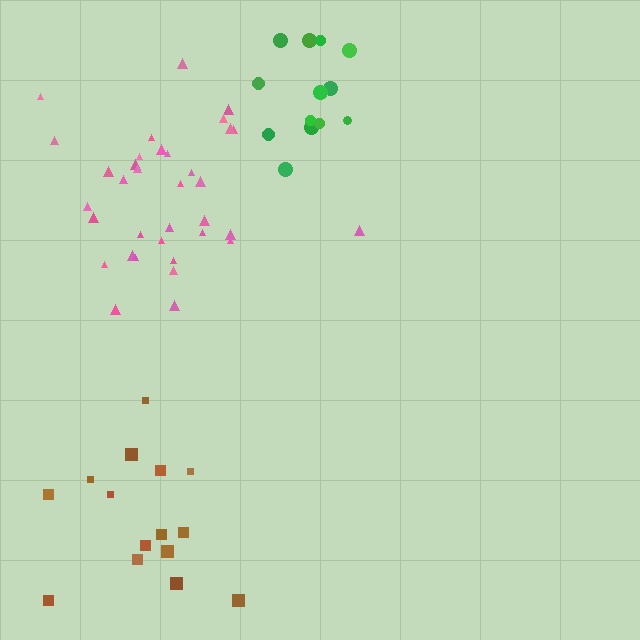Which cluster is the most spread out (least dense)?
Brown.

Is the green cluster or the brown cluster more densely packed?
Green.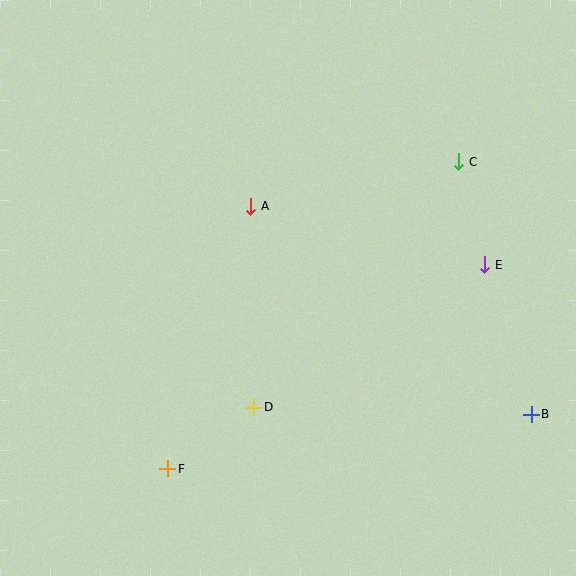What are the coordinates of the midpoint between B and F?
The midpoint between B and F is at (350, 441).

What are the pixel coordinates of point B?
Point B is at (531, 414).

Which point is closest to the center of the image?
Point A at (251, 206) is closest to the center.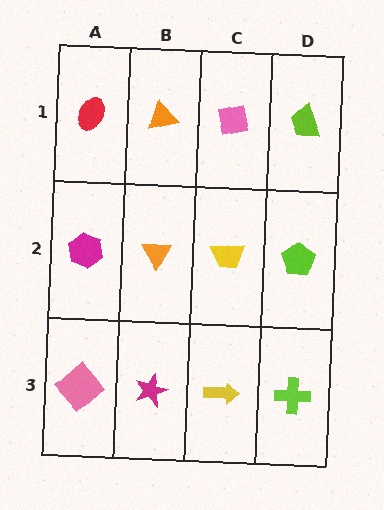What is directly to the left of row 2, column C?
An orange triangle.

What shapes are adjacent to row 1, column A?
A magenta hexagon (row 2, column A), an orange triangle (row 1, column B).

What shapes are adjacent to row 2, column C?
A pink square (row 1, column C), a yellow arrow (row 3, column C), an orange triangle (row 2, column B), a lime pentagon (row 2, column D).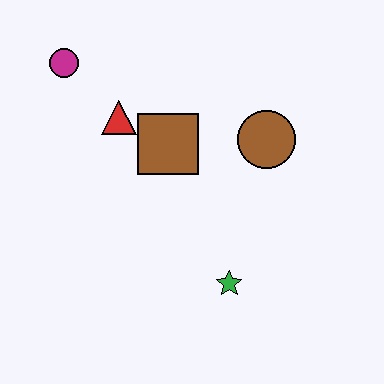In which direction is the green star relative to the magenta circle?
The green star is below the magenta circle.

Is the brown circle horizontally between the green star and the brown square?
No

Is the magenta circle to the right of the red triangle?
No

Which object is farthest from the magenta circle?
The green star is farthest from the magenta circle.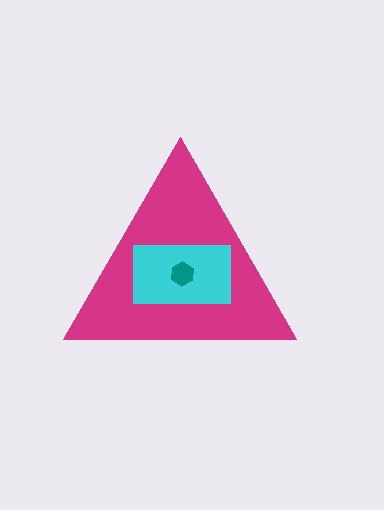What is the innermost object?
The teal hexagon.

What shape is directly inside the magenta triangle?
The cyan rectangle.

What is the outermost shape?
The magenta triangle.